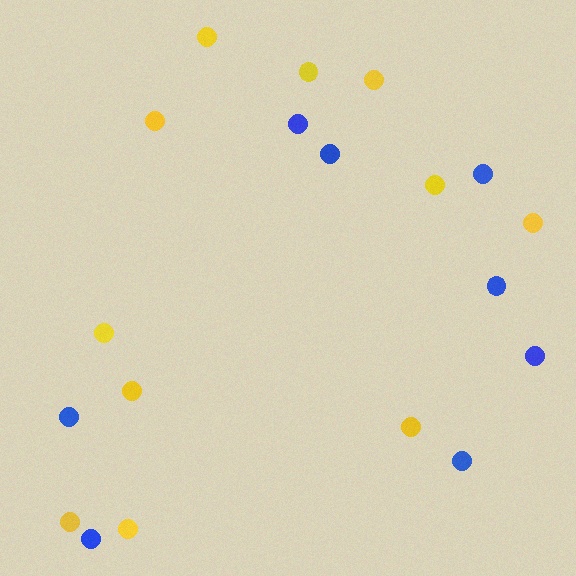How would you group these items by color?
There are 2 groups: one group of yellow circles (11) and one group of blue circles (8).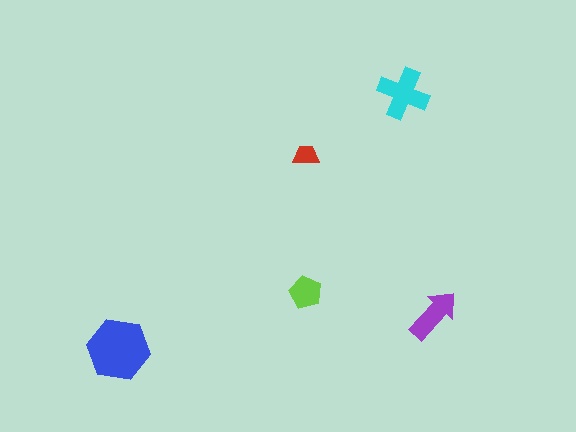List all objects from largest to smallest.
The blue hexagon, the cyan cross, the purple arrow, the lime pentagon, the red trapezoid.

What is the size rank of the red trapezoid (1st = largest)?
5th.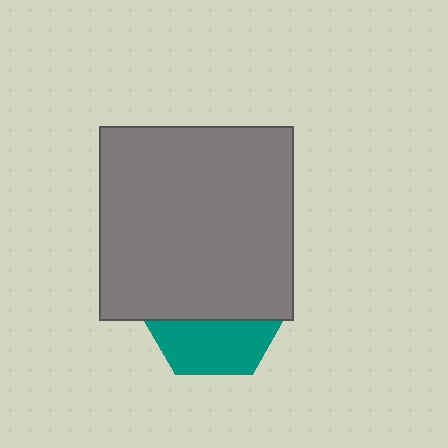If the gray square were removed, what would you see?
You would see the complete teal hexagon.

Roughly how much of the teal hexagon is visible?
A small part of it is visible (roughly 37%).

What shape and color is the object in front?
The object in front is a gray square.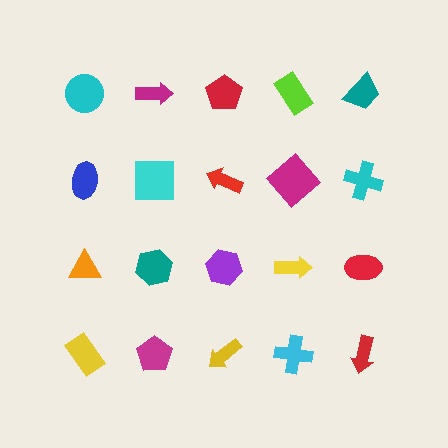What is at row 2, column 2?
A cyan square.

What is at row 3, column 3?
A purple hexagon.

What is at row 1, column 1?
A cyan circle.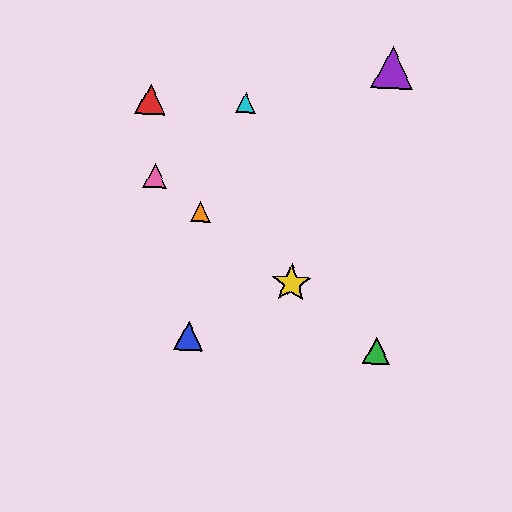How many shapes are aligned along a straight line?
4 shapes (the green triangle, the yellow star, the orange triangle, the pink triangle) are aligned along a straight line.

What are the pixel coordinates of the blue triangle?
The blue triangle is at (188, 336).